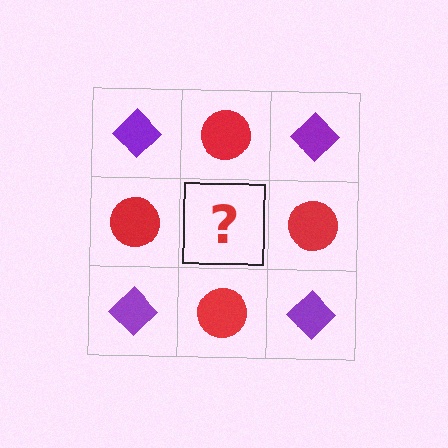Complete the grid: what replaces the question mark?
The question mark should be replaced with a purple diamond.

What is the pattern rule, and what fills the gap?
The rule is that it alternates purple diamond and red circle in a checkerboard pattern. The gap should be filled with a purple diamond.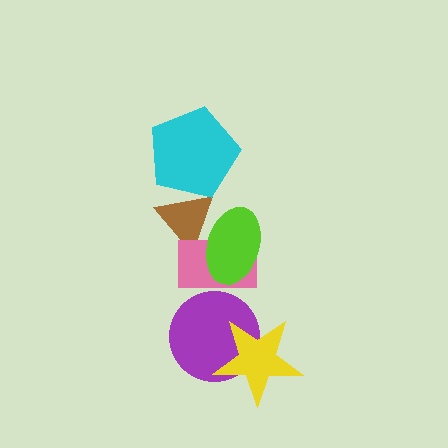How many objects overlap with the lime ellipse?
2 objects overlap with the lime ellipse.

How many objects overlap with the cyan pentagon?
1 object overlaps with the cyan pentagon.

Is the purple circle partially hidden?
Yes, it is partially covered by another shape.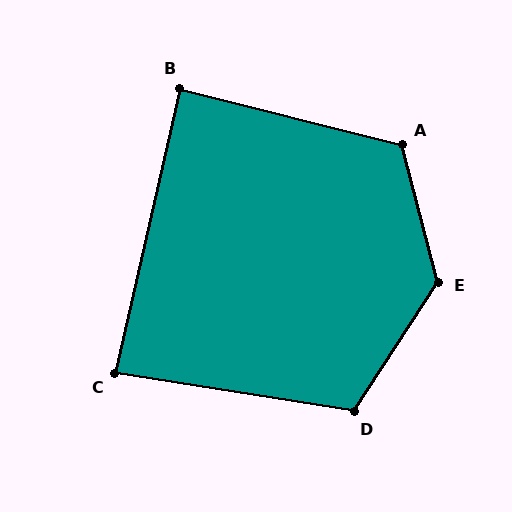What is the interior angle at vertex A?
Approximately 119 degrees (obtuse).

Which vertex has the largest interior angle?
E, at approximately 132 degrees.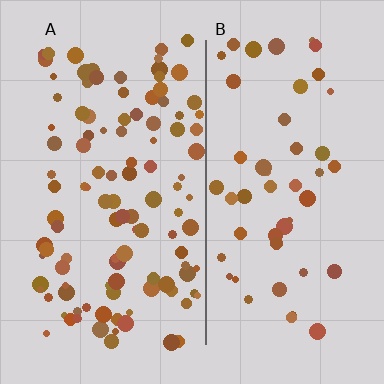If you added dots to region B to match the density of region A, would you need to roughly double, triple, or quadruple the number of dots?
Approximately double.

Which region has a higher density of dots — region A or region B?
A (the left).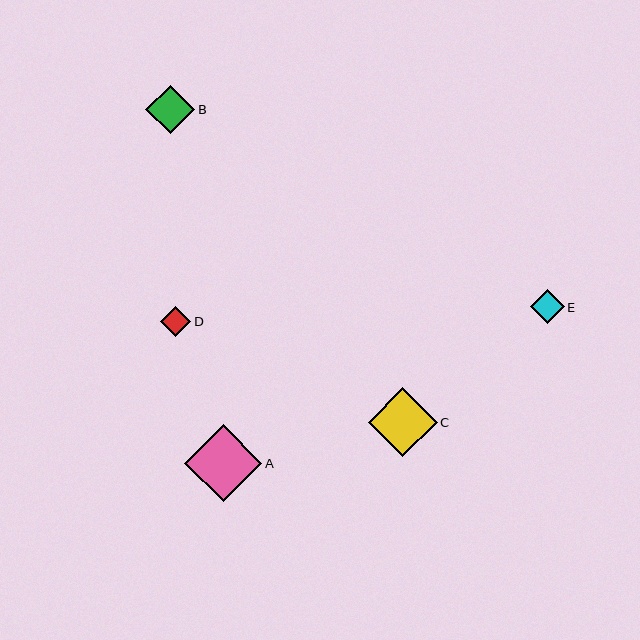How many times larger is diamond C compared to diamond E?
Diamond C is approximately 2.0 times the size of diamond E.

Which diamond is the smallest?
Diamond D is the smallest with a size of approximately 30 pixels.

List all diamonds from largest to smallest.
From largest to smallest: A, C, B, E, D.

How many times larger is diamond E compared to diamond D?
Diamond E is approximately 1.1 times the size of diamond D.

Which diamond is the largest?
Diamond A is the largest with a size of approximately 78 pixels.